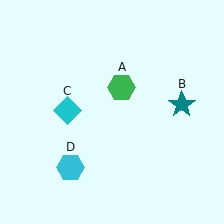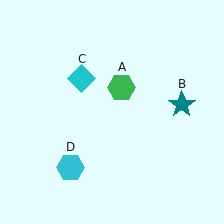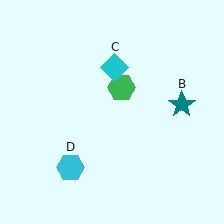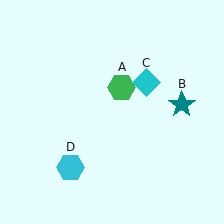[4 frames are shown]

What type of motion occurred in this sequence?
The cyan diamond (object C) rotated clockwise around the center of the scene.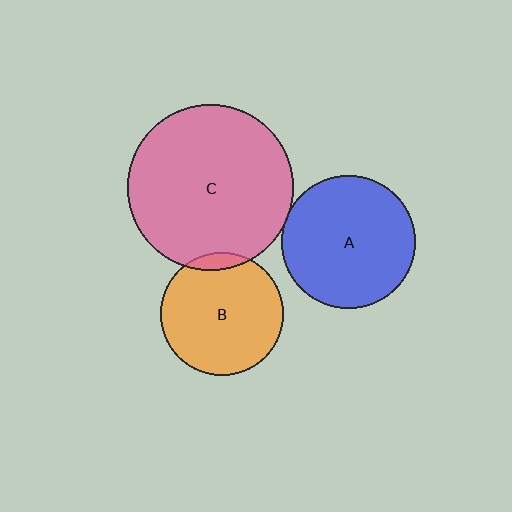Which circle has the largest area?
Circle C (pink).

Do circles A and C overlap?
Yes.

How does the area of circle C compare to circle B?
Approximately 1.8 times.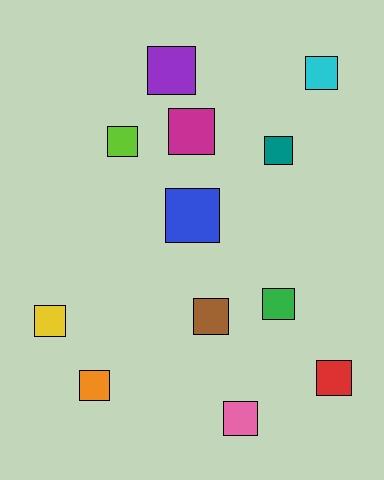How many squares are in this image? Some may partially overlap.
There are 12 squares.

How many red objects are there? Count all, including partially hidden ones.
There is 1 red object.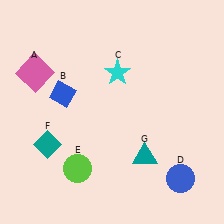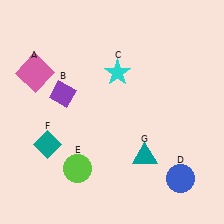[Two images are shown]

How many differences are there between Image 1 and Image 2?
There is 1 difference between the two images.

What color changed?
The diamond (B) changed from blue in Image 1 to purple in Image 2.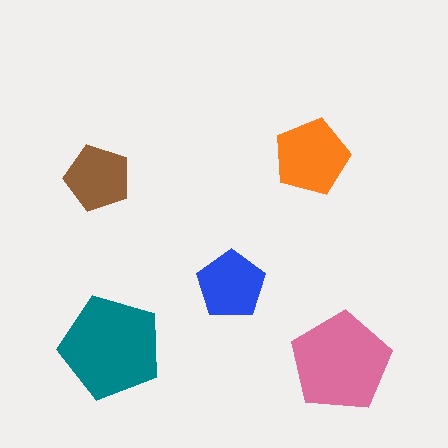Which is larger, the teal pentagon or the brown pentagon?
The teal one.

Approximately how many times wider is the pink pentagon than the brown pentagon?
About 1.5 times wider.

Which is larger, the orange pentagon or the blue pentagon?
The orange one.